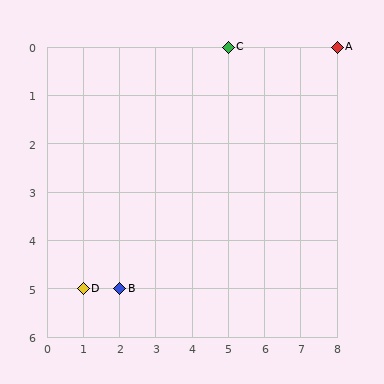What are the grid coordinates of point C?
Point C is at grid coordinates (5, 0).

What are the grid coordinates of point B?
Point B is at grid coordinates (2, 5).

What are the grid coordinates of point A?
Point A is at grid coordinates (8, 0).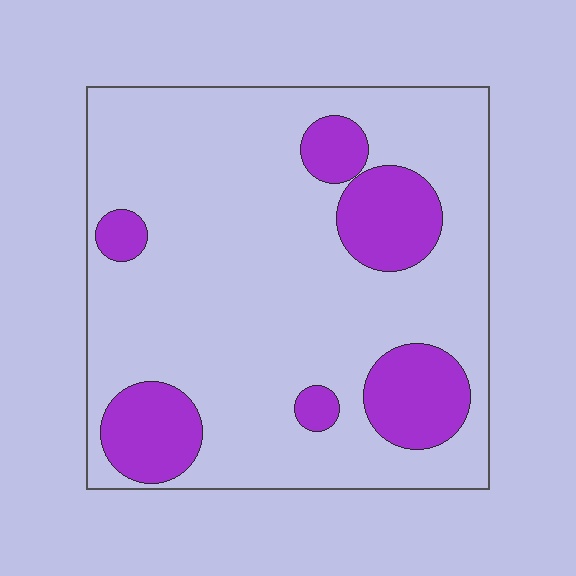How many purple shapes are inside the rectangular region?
6.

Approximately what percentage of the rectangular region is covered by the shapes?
Approximately 20%.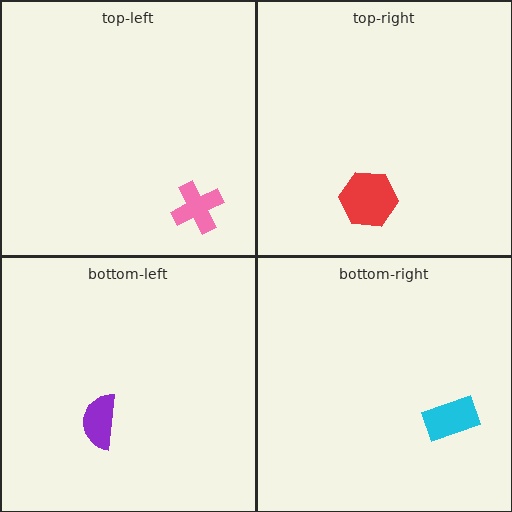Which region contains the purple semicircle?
The bottom-left region.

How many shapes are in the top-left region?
1.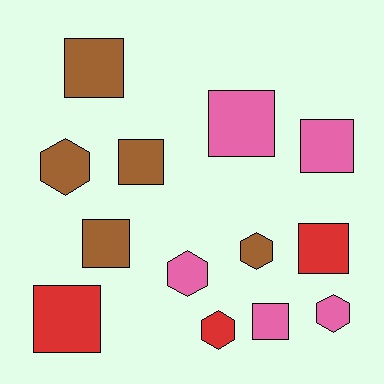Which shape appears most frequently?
Square, with 8 objects.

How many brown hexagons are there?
There are 2 brown hexagons.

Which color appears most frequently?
Brown, with 5 objects.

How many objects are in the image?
There are 13 objects.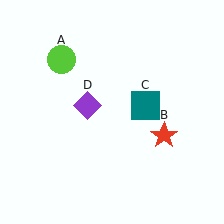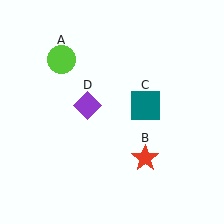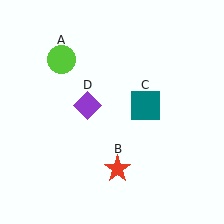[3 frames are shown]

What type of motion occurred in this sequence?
The red star (object B) rotated clockwise around the center of the scene.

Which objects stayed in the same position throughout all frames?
Lime circle (object A) and teal square (object C) and purple diamond (object D) remained stationary.